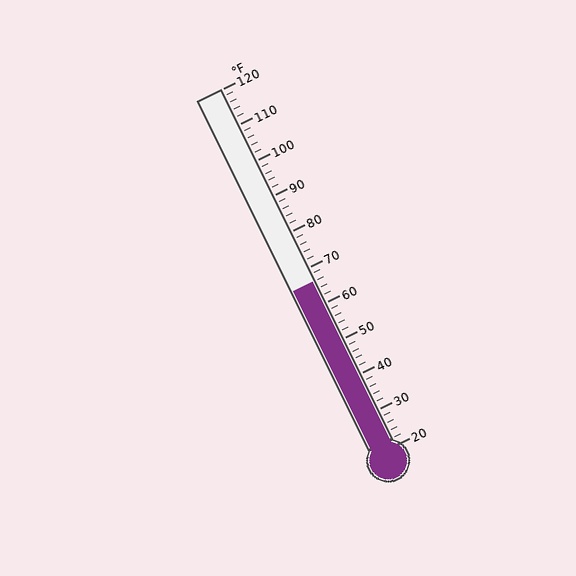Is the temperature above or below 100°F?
The temperature is below 100°F.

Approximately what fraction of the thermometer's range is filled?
The thermometer is filled to approximately 45% of its range.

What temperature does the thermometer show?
The thermometer shows approximately 66°F.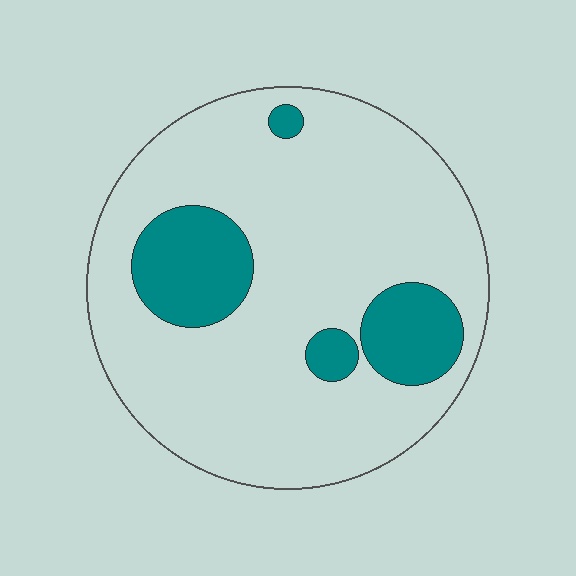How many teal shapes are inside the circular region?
4.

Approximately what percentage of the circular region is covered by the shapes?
Approximately 20%.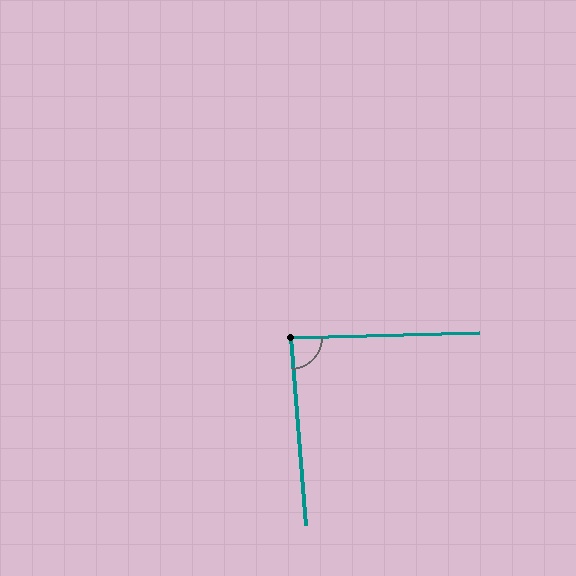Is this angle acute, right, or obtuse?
It is approximately a right angle.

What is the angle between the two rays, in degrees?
Approximately 87 degrees.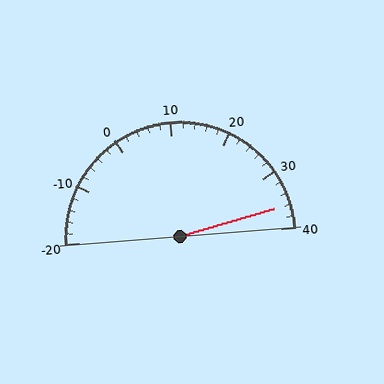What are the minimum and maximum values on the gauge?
The gauge ranges from -20 to 40.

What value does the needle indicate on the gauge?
The needle indicates approximately 36.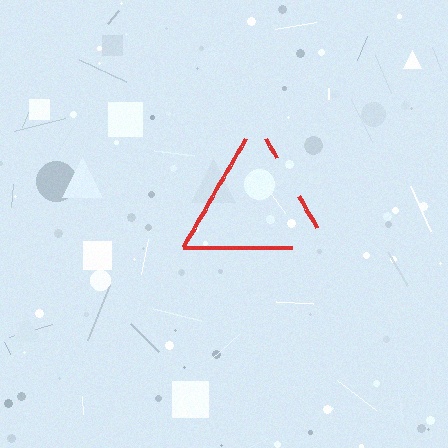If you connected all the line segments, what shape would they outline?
They would outline a triangle.